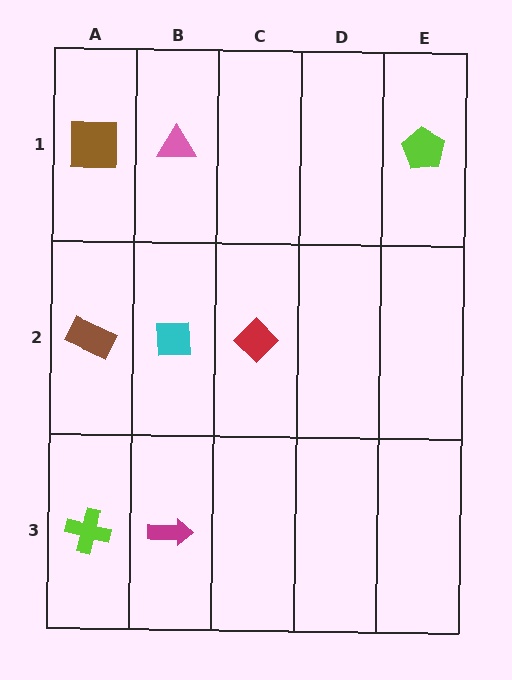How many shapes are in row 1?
3 shapes.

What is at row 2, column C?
A red diamond.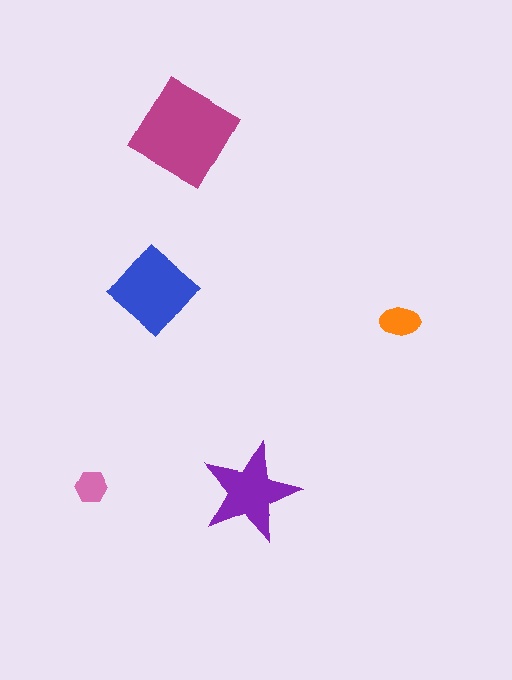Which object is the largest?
The magenta diamond.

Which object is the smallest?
The pink hexagon.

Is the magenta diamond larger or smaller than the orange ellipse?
Larger.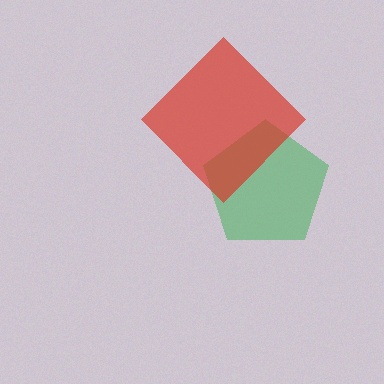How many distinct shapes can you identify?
There are 2 distinct shapes: a green pentagon, a red diamond.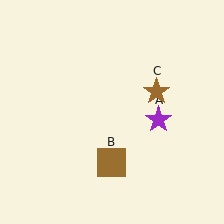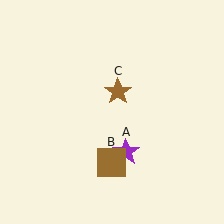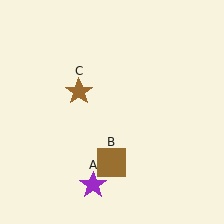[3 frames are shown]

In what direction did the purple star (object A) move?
The purple star (object A) moved down and to the left.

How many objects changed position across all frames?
2 objects changed position: purple star (object A), brown star (object C).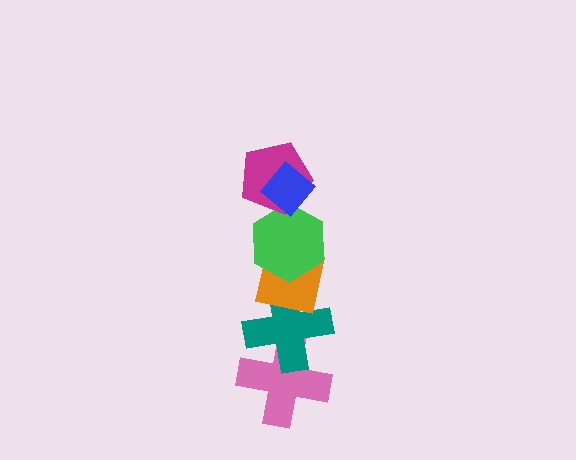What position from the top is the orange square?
The orange square is 4th from the top.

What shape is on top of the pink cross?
The teal cross is on top of the pink cross.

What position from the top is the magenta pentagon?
The magenta pentagon is 2nd from the top.